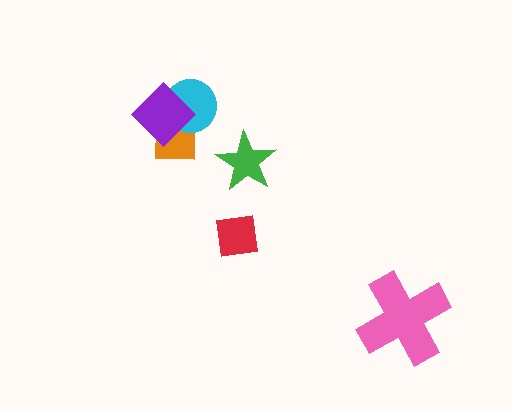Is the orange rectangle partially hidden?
Yes, it is partially covered by another shape.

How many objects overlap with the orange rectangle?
2 objects overlap with the orange rectangle.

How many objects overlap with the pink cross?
0 objects overlap with the pink cross.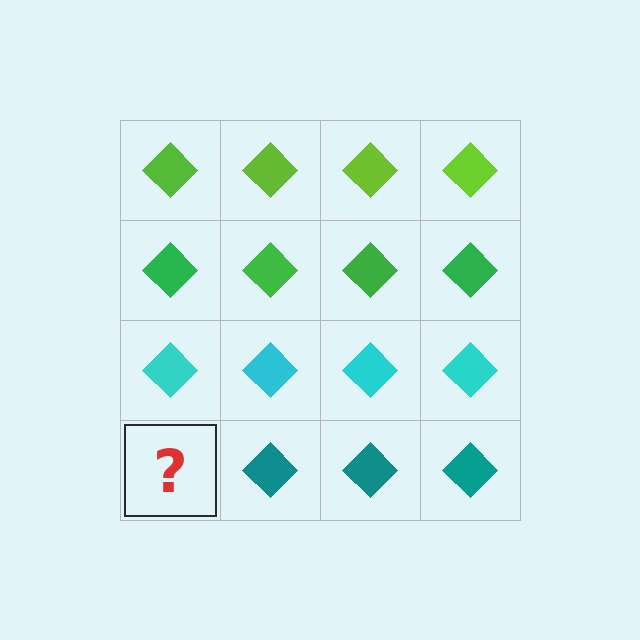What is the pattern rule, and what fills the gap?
The rule is that each row has a consistent color. The gap should be filled with a teal diamond.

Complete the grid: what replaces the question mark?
The question mark should be replaced with a teal diamond.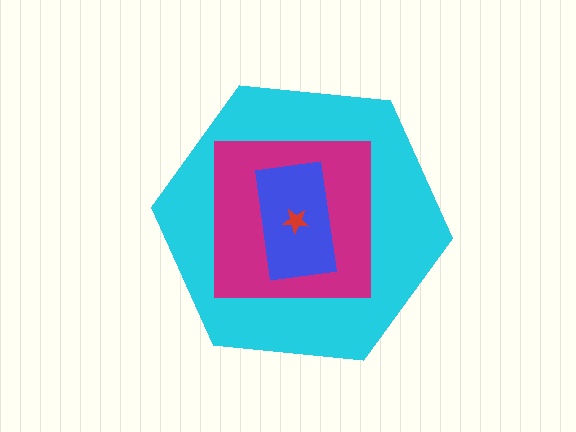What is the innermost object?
The red star.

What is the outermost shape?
The cyan hexagon.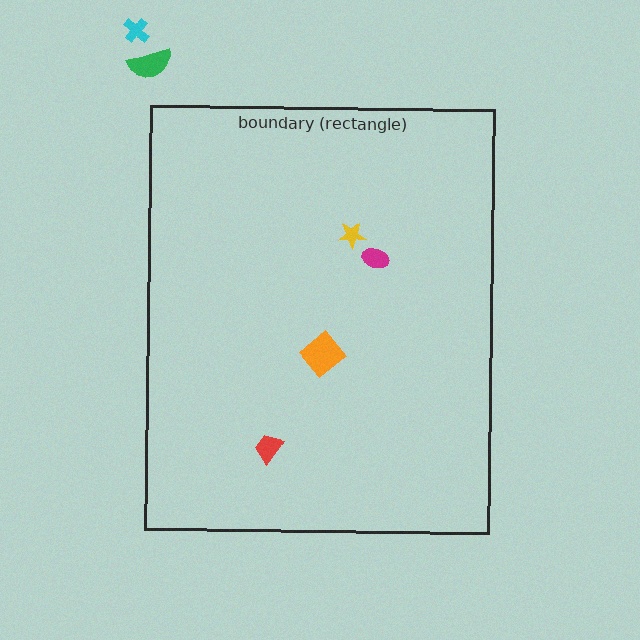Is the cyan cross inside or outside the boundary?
Outside.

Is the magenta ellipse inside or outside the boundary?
Inside.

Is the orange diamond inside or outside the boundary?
Inside.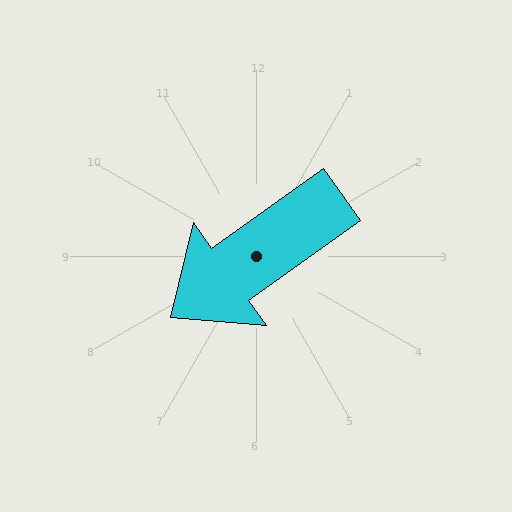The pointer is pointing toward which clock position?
Roughly 8 o'clock.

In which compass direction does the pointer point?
Southwest.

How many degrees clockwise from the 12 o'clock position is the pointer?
Approximately 235 degrees.